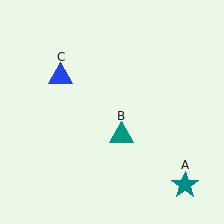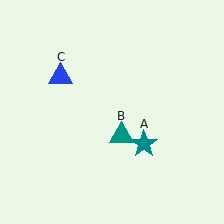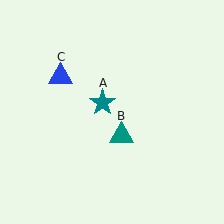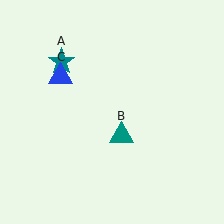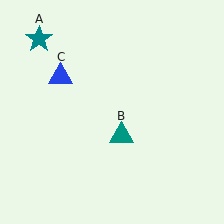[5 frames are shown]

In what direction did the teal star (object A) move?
The teal star (object A) moved up and to the left.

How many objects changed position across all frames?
1 object changed position: teal star (object A).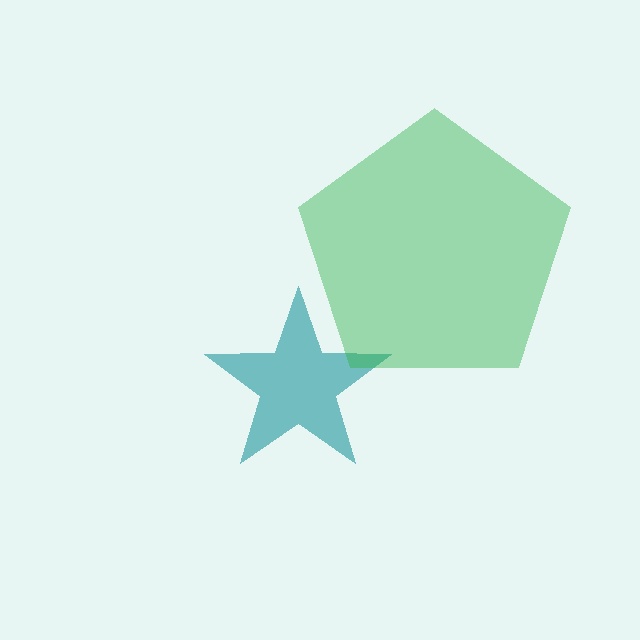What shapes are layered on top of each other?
The layered shapes are: a teal star, a green pentagon.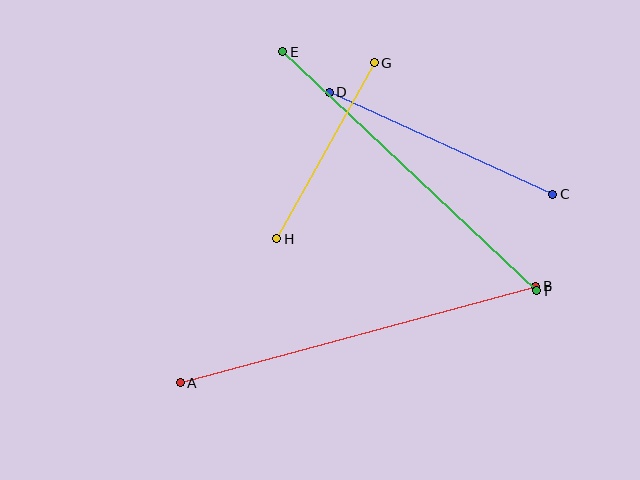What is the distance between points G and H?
The distance is approximately 201 pixels.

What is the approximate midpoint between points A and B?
The midpoint is at approximately (358, 334) pixels.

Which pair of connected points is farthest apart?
Points A and B are farthest apart.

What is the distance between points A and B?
The distance is approximately 368 pixels.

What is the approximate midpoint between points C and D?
The midpoint is at approximately (441, 143) pixels.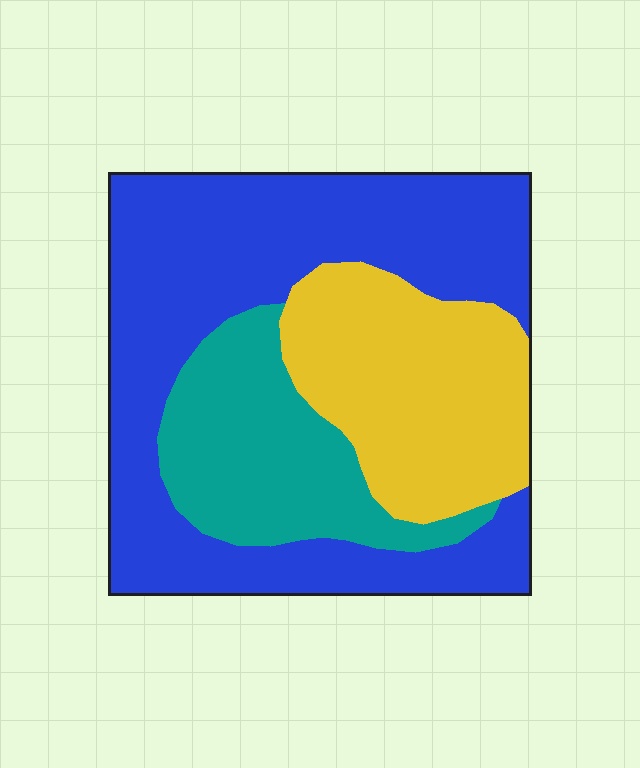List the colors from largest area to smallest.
From largest to smallest: blue, yellow, teal.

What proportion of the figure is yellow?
Yellow covers 26% of the figure.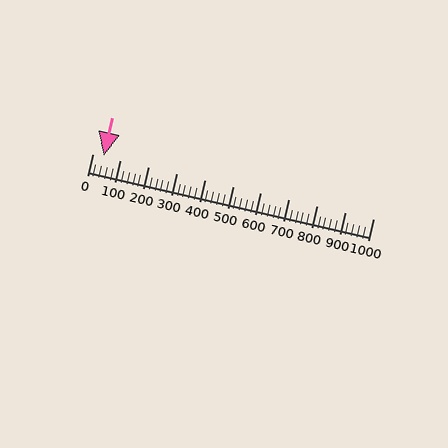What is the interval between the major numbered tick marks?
The major tick marks are spaced 100 units apart.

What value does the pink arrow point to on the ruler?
The pink arrow points to approximately 40.